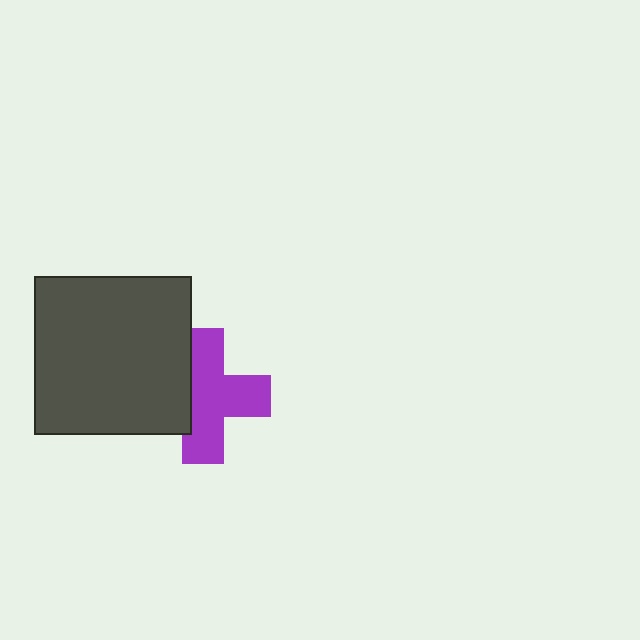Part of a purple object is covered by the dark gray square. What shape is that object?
It is a cross.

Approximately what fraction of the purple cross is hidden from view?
Roughly 31% of the purple cross is hidden behind the dark gray square.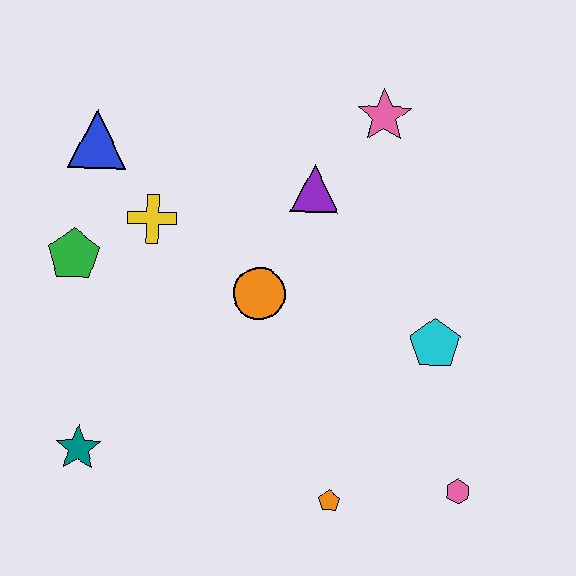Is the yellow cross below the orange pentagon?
No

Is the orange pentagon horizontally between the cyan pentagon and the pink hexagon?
No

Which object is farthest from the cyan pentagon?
The blue triangle is farthest from the cyan pentagon.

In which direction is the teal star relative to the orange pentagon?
The teal star is to the left of the orange pentagon.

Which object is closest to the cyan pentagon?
The pink hexagon is closest to the cyan pentagon.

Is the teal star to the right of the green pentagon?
Yes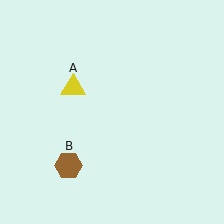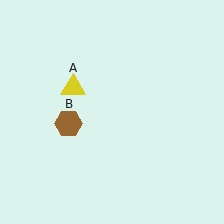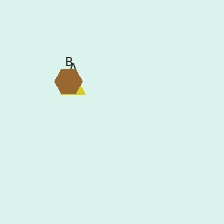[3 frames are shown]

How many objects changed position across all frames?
1 object changed position: brown hexagon (object B).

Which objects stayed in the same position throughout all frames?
Yellow triangle (object A) remained stationary.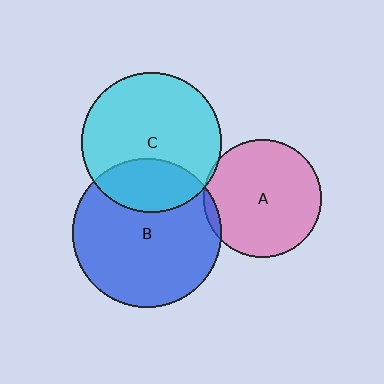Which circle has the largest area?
Circle B (blue).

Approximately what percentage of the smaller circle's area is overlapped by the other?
Approximately 25%.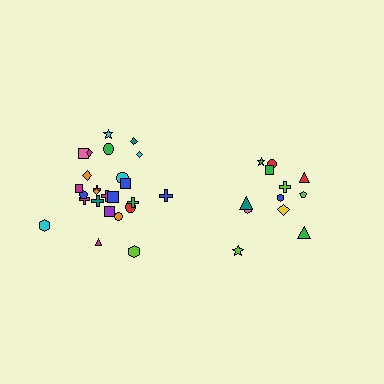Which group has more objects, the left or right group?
The left group.